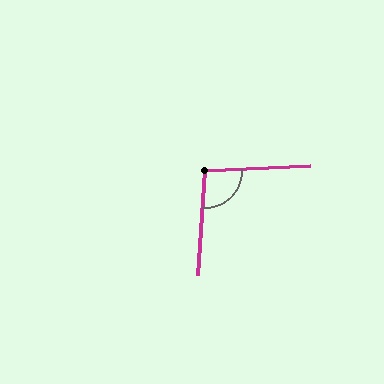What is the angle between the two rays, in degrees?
Approximately 97 degrees.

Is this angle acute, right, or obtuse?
It is obtuse.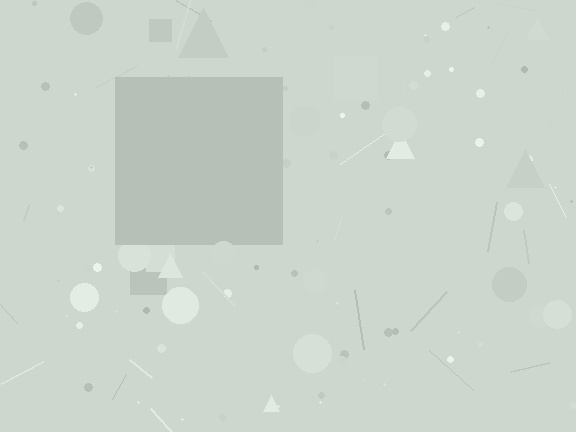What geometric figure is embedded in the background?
A square is embedded in the background.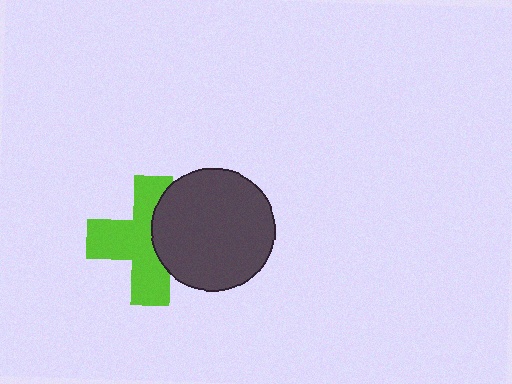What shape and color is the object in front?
The object in front is a dark gray circle.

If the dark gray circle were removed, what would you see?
You would see the complete lime cross.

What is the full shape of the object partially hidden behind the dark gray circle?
The partially hidden object is a lime cross.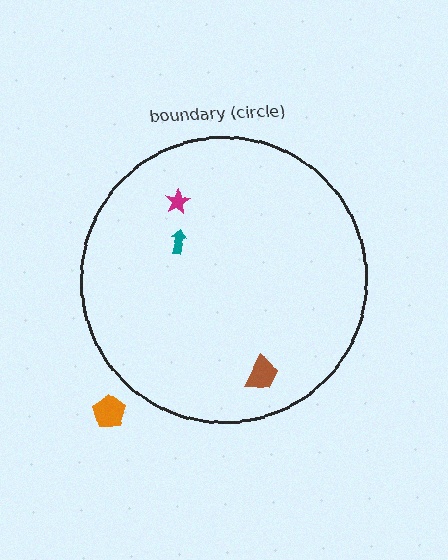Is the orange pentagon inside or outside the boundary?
Outside.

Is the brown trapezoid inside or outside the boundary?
Inside.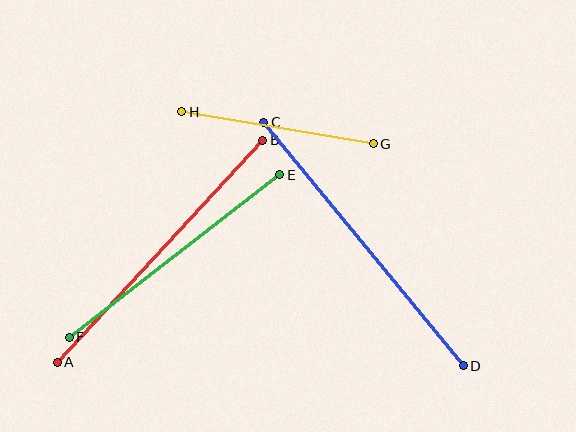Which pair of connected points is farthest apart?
Points C and D are farthest apart.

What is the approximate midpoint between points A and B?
The midpoint is at approximately (160, 251) pixels.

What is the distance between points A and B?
The distance is approximately 302 pixels.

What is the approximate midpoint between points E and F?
The midpoint is at approximately (175, 256) pixels.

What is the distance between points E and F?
The distance is approximately 266 pixels.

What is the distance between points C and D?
The distance is approximately 315 pixels.